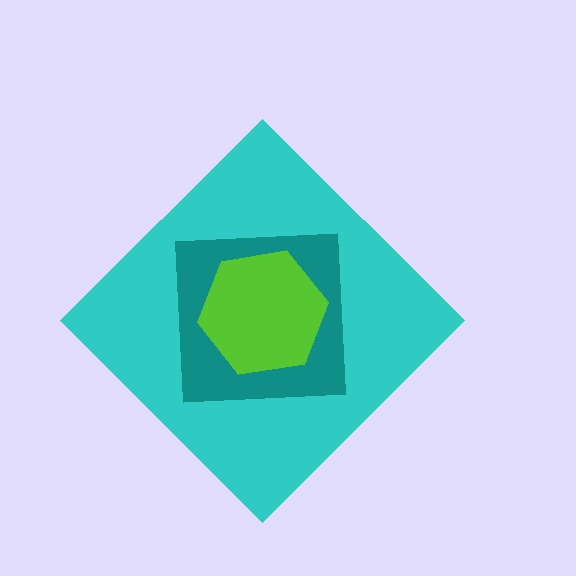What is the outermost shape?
The cyan diamond.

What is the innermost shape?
The lime hexagon.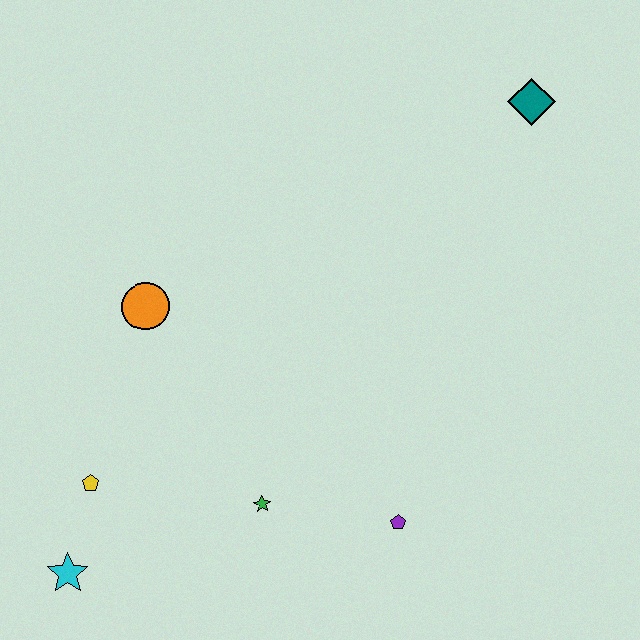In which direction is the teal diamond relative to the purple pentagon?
The teal diamond is above the purple pentagon.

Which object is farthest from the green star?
The teal diamond is farthest from the green star.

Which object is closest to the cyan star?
The yellow pentagon is closest to the cyan star.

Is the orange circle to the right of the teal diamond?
No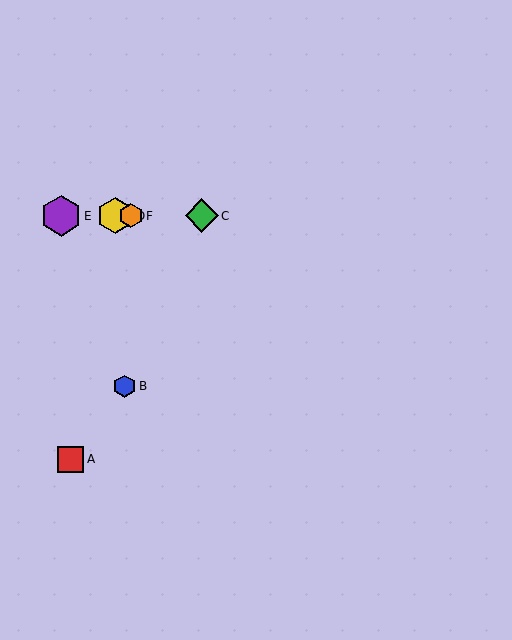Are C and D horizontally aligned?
Yes, both are at y≈216.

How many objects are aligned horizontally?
4 objects (C, D, E, F) are aligned horizontally.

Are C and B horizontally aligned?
No, C is at y≈216 and B is at y≈386.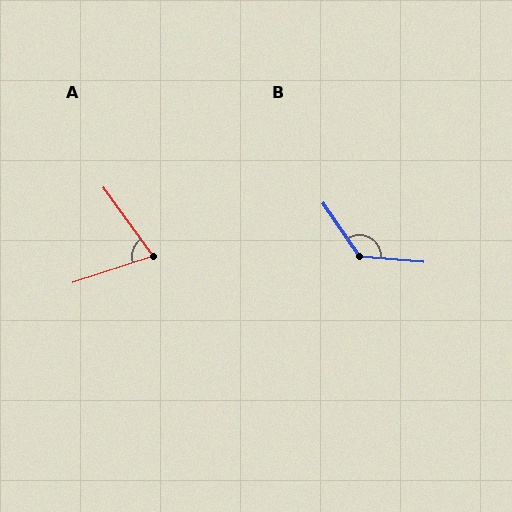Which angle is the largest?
B, at approximately 130 degrees.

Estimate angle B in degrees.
Approximately 130 degrees.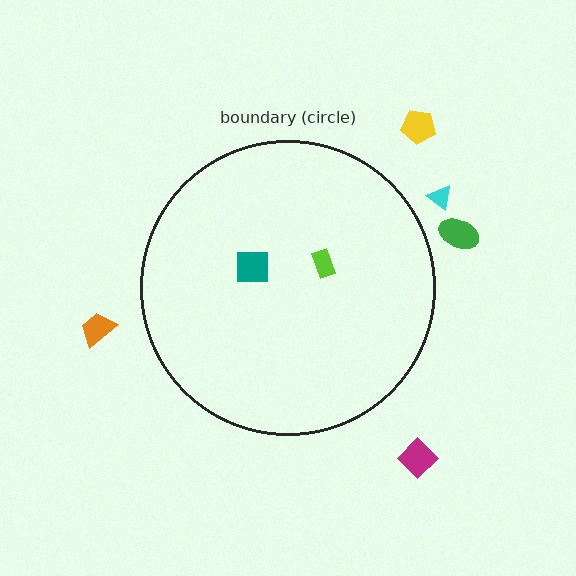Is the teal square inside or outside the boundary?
Inside.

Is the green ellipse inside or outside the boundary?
Outside.